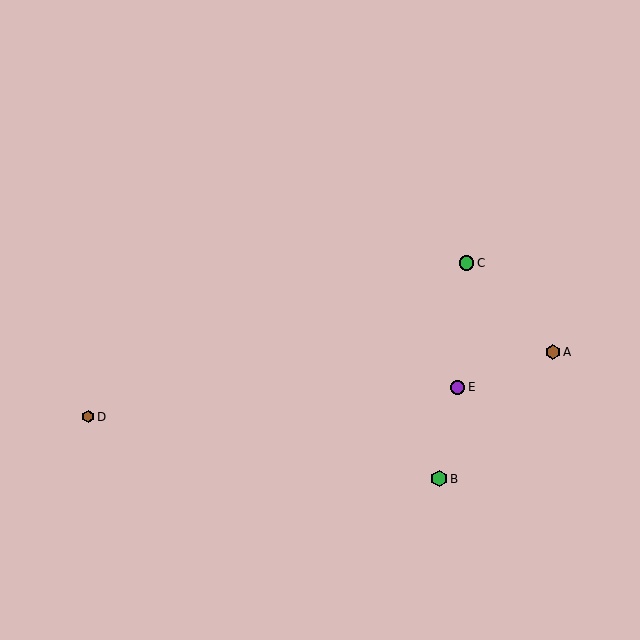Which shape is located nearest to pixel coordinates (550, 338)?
The brown hexagon (labeled A) at (553, 352) is nearest to that location.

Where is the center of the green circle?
The center of the green circle is at (467, 263).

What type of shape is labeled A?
Shape A is a brown hexagon.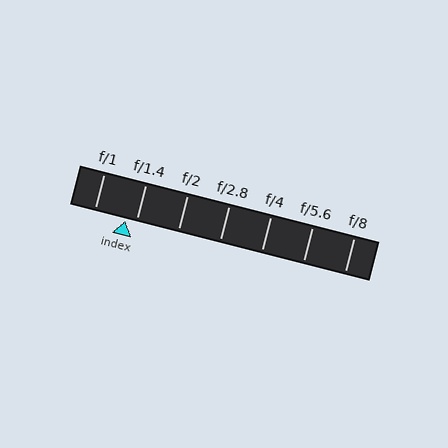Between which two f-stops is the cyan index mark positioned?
The index mark is between f/1 and f/1.4.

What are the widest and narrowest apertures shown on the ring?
The widest aperture shown is f/1 and the narrowest is f/8.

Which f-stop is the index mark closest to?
The index mark is closest to f/1.4.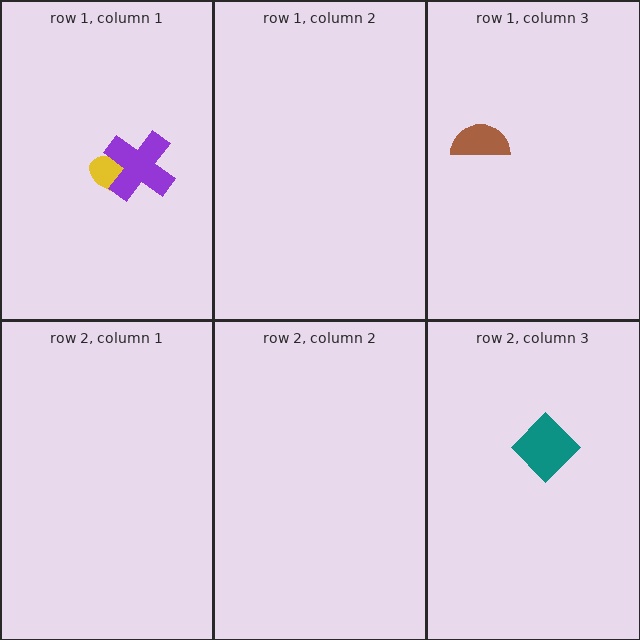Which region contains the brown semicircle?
The row 1, column 3 region.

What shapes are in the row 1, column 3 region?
The brown semicircle.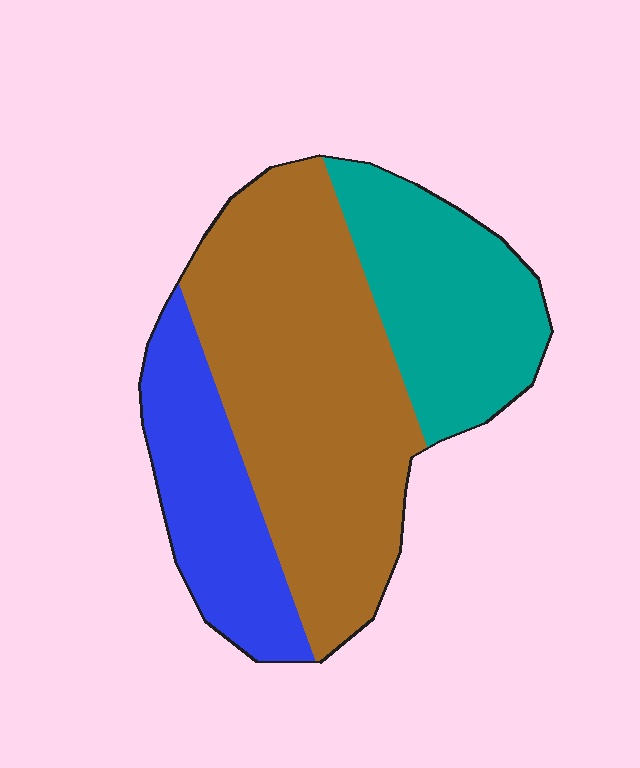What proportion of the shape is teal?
Teal covers roughly 25% of the shape.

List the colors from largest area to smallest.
From largest to smallest: brown, teal, blue.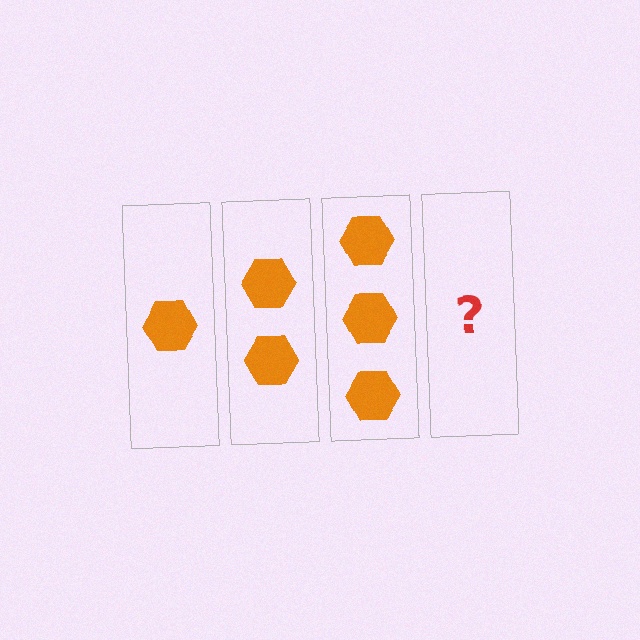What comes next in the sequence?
The next element should be 4 hexagons.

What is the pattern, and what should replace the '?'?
The pattern is that each step adds one more hexagon. The '?' should be 4 hexagons.